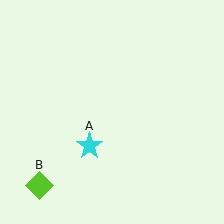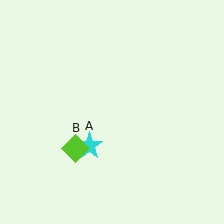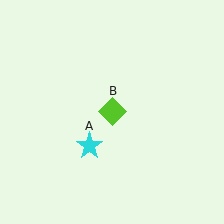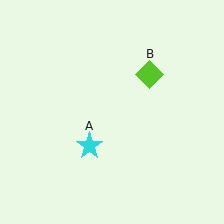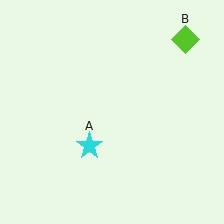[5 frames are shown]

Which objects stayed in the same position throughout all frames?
Cyan star (object A) remained stationary.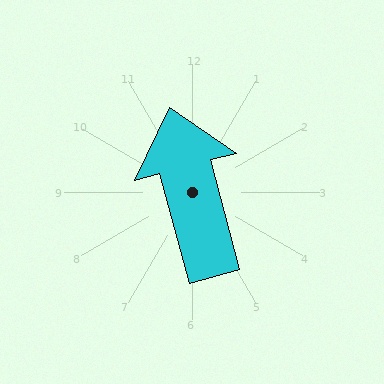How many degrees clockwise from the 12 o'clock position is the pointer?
Approximately 345 degrees.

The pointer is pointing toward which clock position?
Roughly 12 o'clock.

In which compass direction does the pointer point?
North.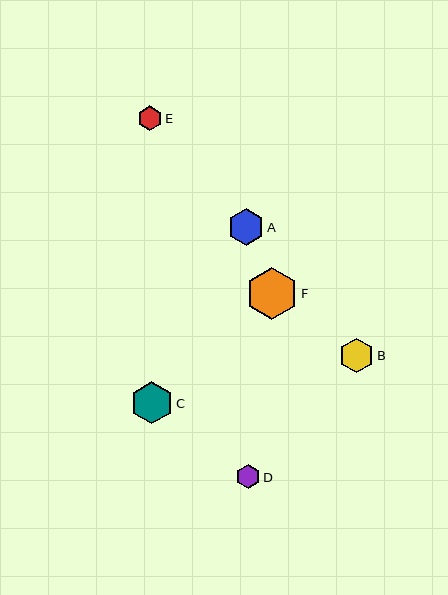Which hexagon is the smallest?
Hexagon D is the smallest with a size of approximately 24 pixels.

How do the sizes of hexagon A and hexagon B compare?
Hexagon A and hexagon B are approximately the same size.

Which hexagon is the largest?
Hexagon F is the largest with a size of approximately 52 pixels.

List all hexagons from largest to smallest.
From largest to smallest: F, C, A, B, E, D.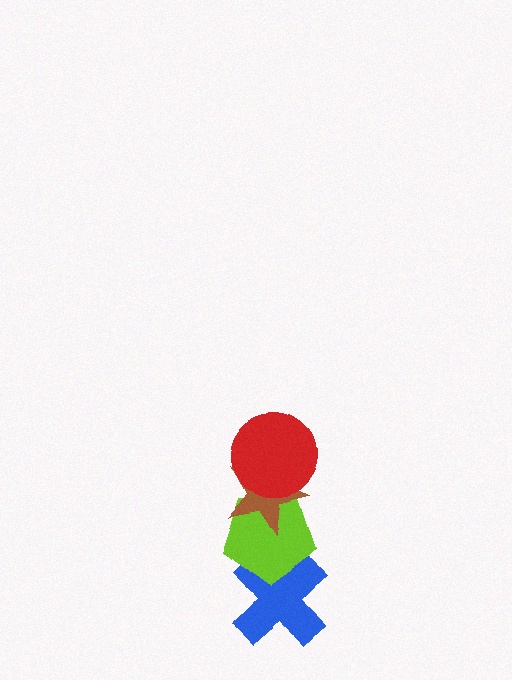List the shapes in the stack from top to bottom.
From top to bottom: the red circle, the brown star, the lime pentagon, the blue cross.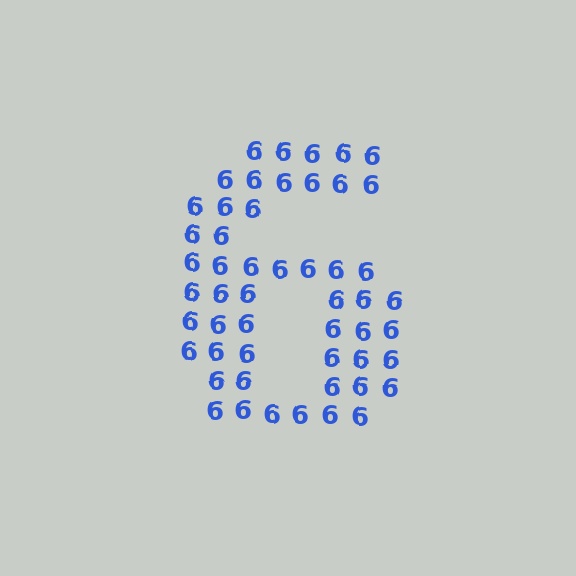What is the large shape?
The large shape is the digit 6.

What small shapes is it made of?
It is made of small digit 6's.